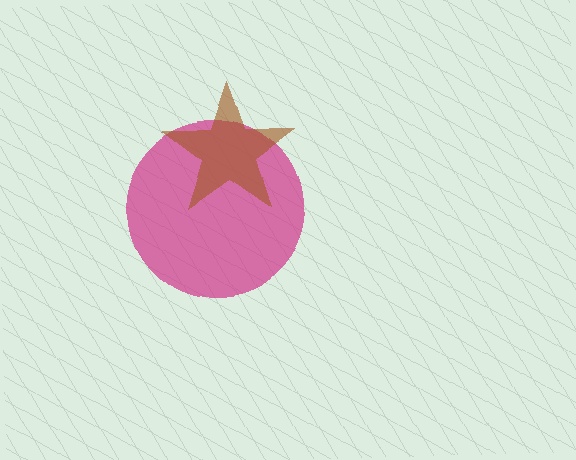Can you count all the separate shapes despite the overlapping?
Yes, there are 2 separate shapes.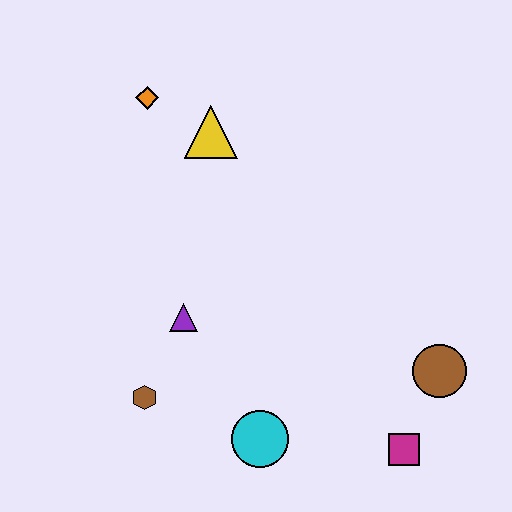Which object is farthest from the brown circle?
The orange diamond is farthest from the brown circle.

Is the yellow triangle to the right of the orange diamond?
Yes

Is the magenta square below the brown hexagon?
Yes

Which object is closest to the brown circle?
The magenta square is closest to the brown circle.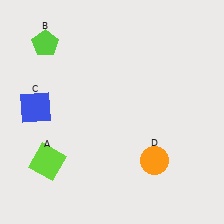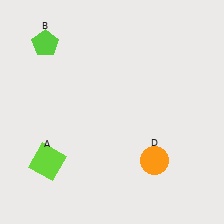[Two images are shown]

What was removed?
The blue square (C) was removed in Image 2.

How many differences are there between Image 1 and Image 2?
There is 1 difference between the two images.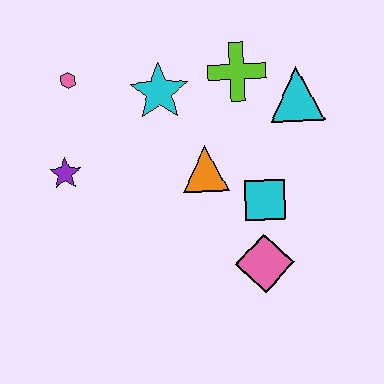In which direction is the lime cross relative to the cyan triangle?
The lime cross is to the left of the cyan triangle.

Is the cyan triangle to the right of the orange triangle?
Yes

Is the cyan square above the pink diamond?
Yes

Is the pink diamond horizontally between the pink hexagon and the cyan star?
No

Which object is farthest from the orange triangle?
The pink hexagon is farthest from the orange triangle.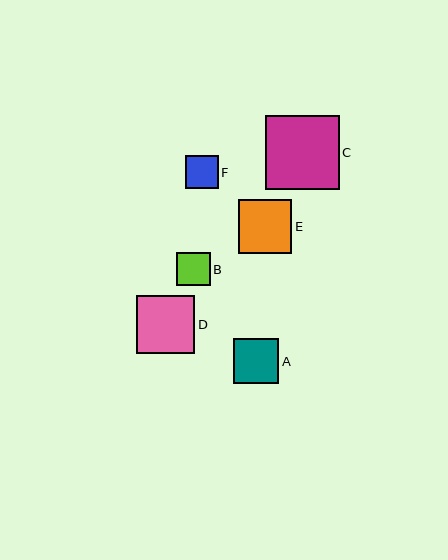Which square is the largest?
Square C is the largest with a size of approximately 74 pixels.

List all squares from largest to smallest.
From largest to smallest: C, D, E, A, B, F.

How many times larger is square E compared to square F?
Square E is approximately 1.7 times the size of square F.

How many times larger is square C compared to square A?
Square C is approximately 1.6 times the size of square A.